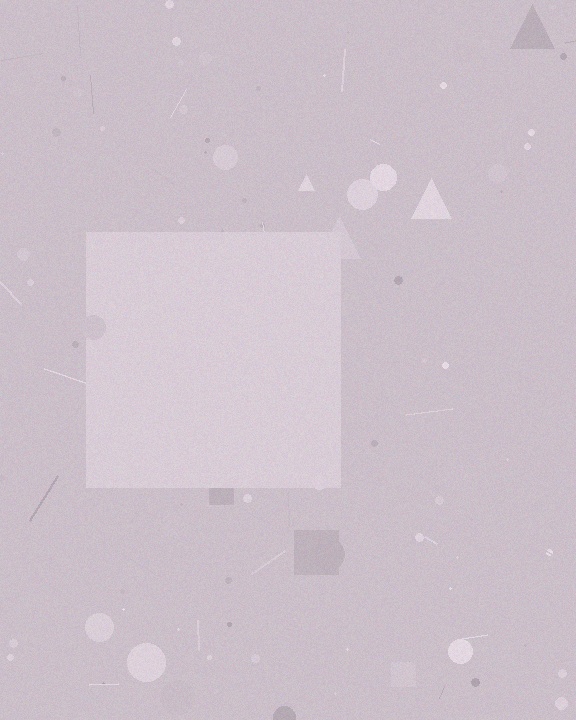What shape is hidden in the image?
A square is hidden in the image.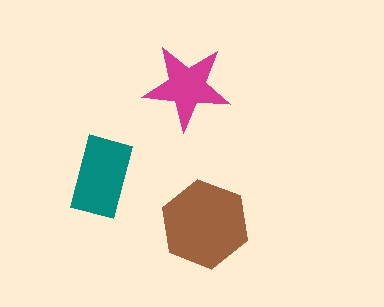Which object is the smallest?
The magenta star.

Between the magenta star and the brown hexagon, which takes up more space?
The brown hexagon.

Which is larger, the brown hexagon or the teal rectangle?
The brown hexagon.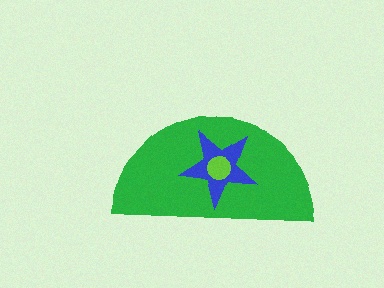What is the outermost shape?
The green semicircle.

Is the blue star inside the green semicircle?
Yes.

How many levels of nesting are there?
3.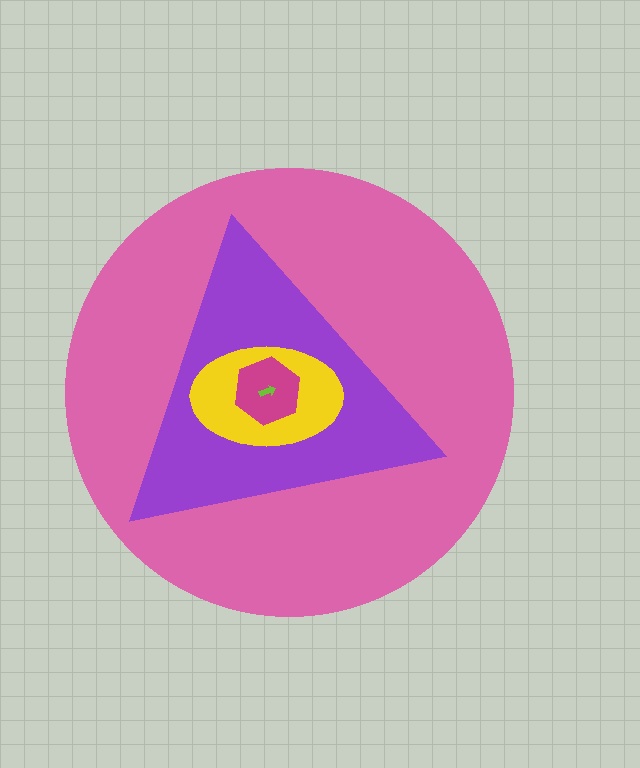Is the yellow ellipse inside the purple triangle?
Yes.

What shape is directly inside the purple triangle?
The yellow ellipse.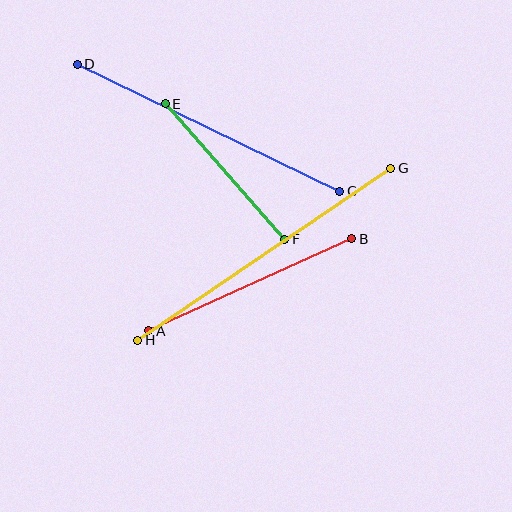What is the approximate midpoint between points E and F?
The midpoint is at approximately (225, 172) pixels.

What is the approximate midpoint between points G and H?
The midpoint is at approximately (264, 254) pixels.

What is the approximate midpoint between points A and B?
The midpoint is at approximately (250, 285) pixels.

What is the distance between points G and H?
The distance is approximately 306 pixels.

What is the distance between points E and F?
The distance is approximately 181 pixels.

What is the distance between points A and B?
The distance is approximately 223 pixels.